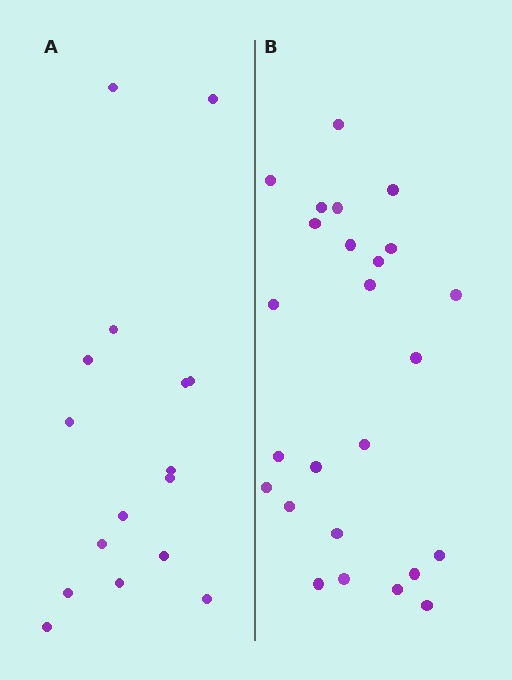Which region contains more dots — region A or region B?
Region B (the right region) has more dots.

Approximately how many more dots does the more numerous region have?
Region B has roughly 8 or so more dots than region A.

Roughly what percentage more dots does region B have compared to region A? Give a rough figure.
About 55% more.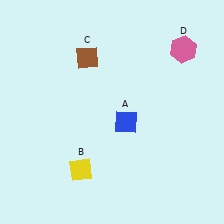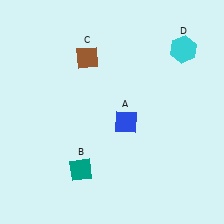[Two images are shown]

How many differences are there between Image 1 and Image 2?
There are 2 differences between the two images.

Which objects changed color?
B changed from yellow to teal. D changed from pink to cyan.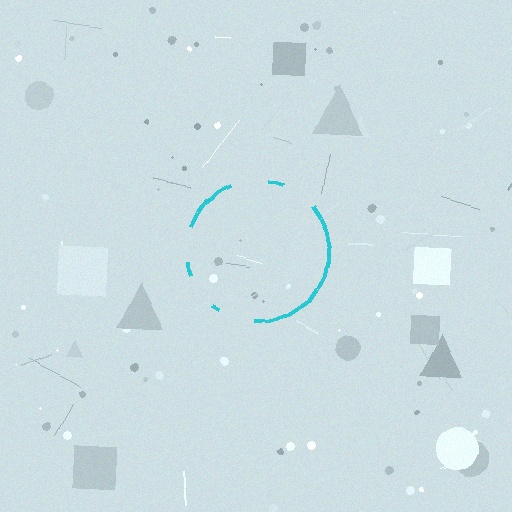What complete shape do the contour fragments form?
The contour fragments form a circle.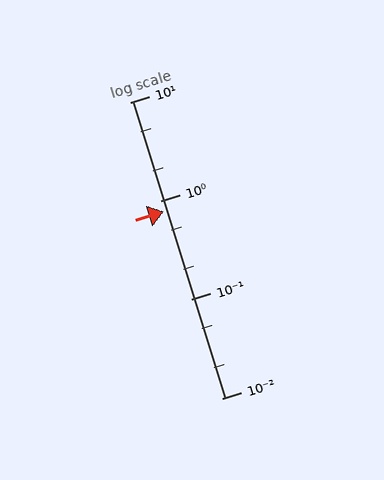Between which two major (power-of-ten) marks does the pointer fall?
The pointer is between 0.1 and 1.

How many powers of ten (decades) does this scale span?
The scale spans 3 decades, from 0.01 to 10.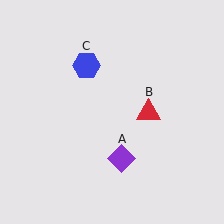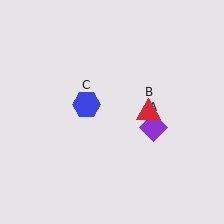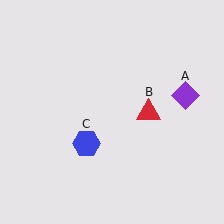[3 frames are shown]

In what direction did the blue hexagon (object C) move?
The blue hexagon (object C) moved down.